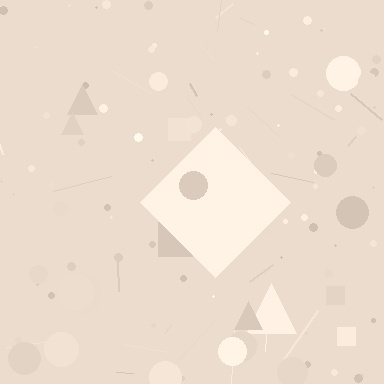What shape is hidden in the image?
A diamond is hidden in the image.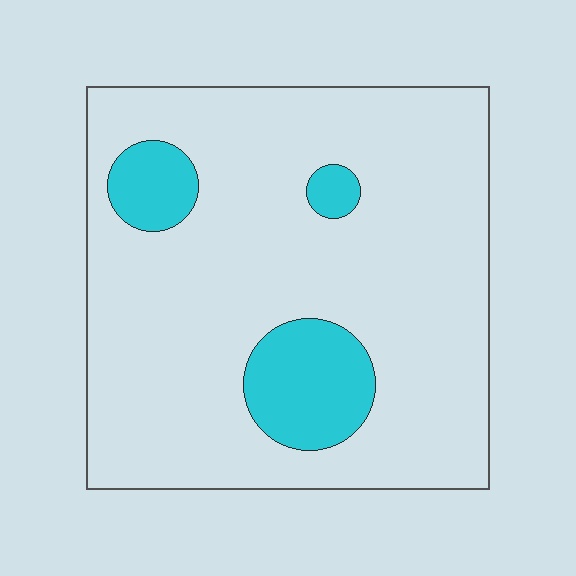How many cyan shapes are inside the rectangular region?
3.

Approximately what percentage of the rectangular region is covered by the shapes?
Approximately 15%.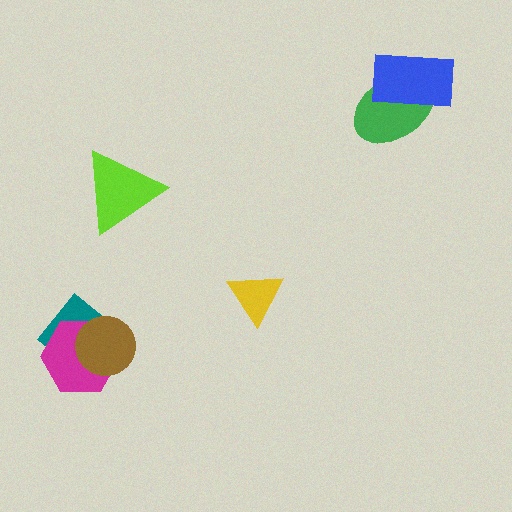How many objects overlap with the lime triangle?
0 objects overlap with the lime triangle.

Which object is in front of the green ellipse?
The blue rectangle is in front of the green ellipse.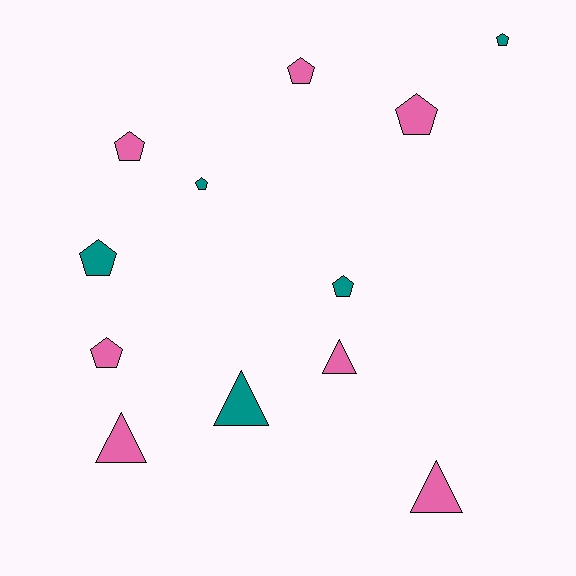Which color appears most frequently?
Pink, with 7 objects.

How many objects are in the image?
There are 12 objects.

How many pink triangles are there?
There are 3 pink triangles.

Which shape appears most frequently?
Pentagon, with 8 objects.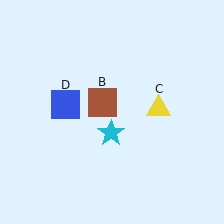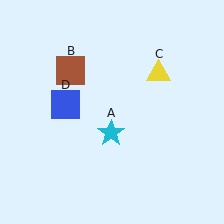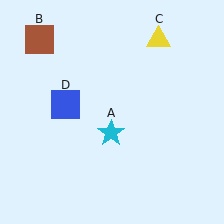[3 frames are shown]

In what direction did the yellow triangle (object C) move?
The yellow triangle (object C) moved up.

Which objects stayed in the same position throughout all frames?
Cyan star (object A) and blue square (object D) remained stationary.